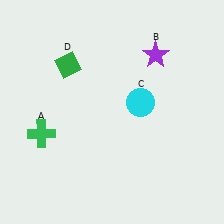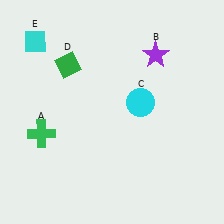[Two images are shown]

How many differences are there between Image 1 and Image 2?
There is 1 difference between the two images.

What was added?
A cyan diamond (E) was added in Image 2.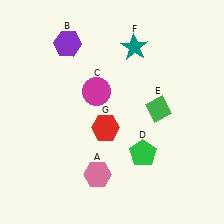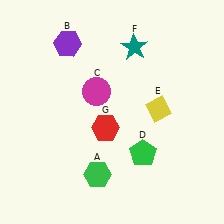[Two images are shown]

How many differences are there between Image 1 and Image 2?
There are 2 differences between the two images.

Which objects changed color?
A changed from pink to green. E changed from green to yellow.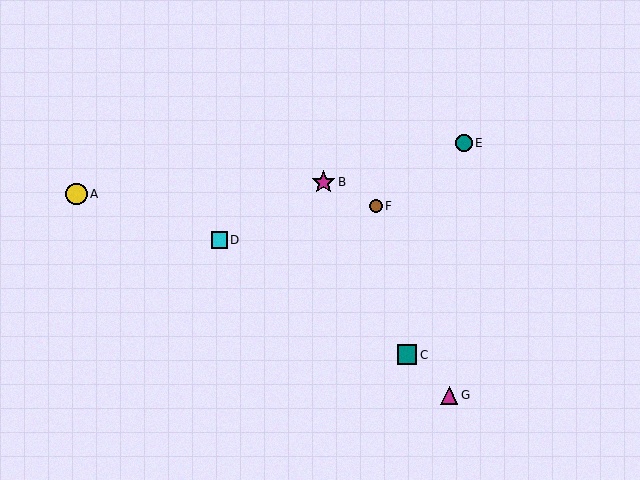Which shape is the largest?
The magenta star (labeled B) is the largest.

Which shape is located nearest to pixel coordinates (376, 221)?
The brown circle (labeled F) at (376, 206) is nearest to that location.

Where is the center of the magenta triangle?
The center of the magenta triangle is at (449, 395).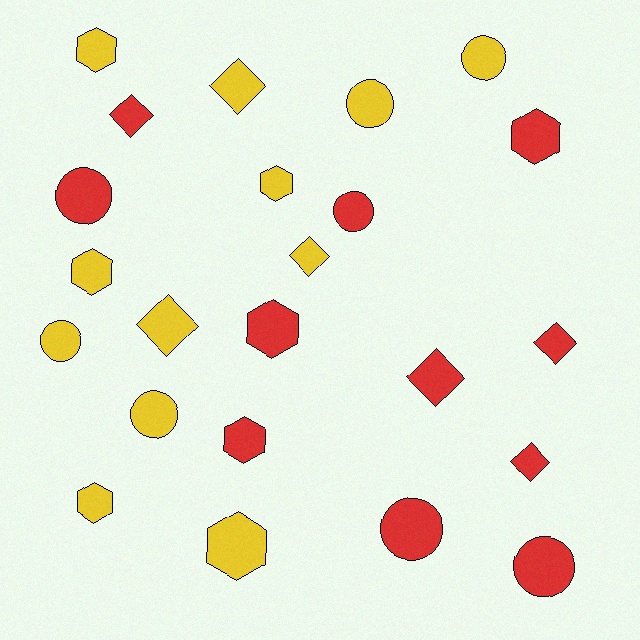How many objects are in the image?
There are 23 objects.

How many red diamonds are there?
There are 4 red diamonds.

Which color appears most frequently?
Yellow, with 12 objects.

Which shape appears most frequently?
Circle, with 8 objects.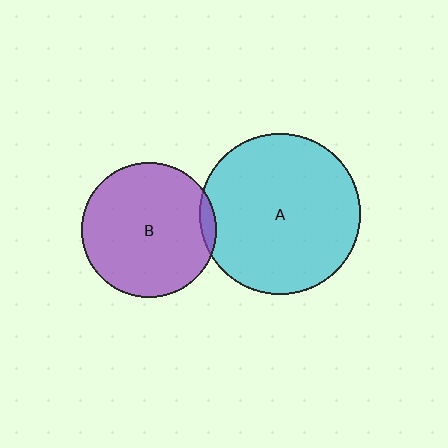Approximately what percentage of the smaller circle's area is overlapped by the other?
Approximately 5%.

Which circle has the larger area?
Circle A (cyan).